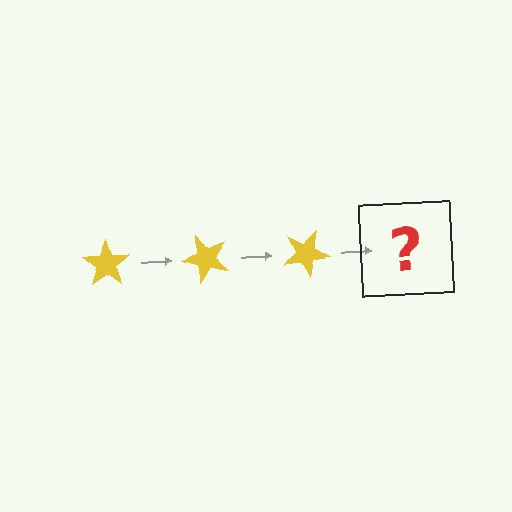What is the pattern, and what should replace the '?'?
The pattern is that the star rotates 50 degrees each step. The '?' should be a yellow star rotated 150 degrees.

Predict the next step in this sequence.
The next step is a yellow star rotated 150 degrees.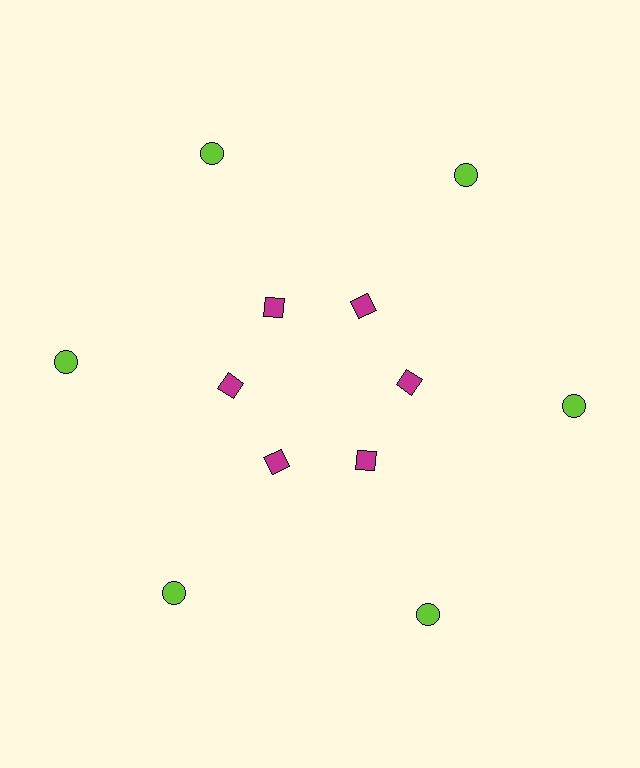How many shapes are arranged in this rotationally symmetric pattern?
There are 12 shapes, arranged in 6 groups of 2.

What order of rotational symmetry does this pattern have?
This pattern has 6-fold rotational symmetry.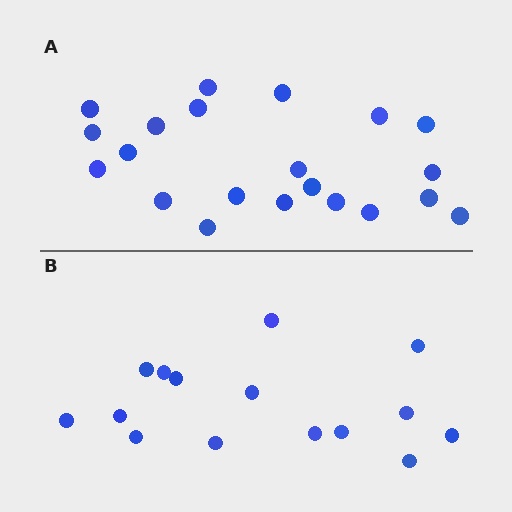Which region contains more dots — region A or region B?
Region A (the top region) has more dots.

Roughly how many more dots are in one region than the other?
Region A has about 6 more dots than region B.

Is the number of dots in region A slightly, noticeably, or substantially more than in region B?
Region A has noticeably more, but not dramatically so. The ratio is roughly 1.4 to 1.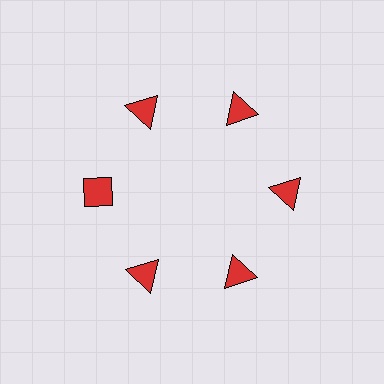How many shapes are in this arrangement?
There are 6 shapes arranged in a ring pattern.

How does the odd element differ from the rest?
It has a different shape: diamond instead of triangle.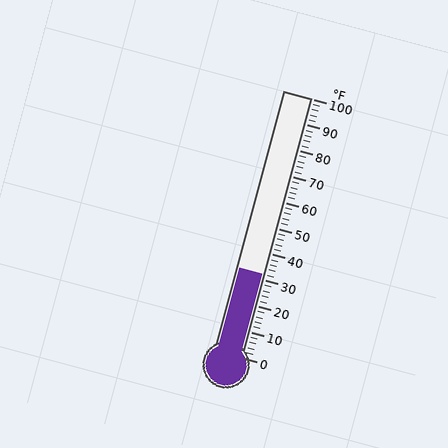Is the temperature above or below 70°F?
The temperature is below 70°F.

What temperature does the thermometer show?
The thermometer shows approximately 32°F.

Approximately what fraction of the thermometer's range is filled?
The thermometer is filled to approximately 30% of its range.